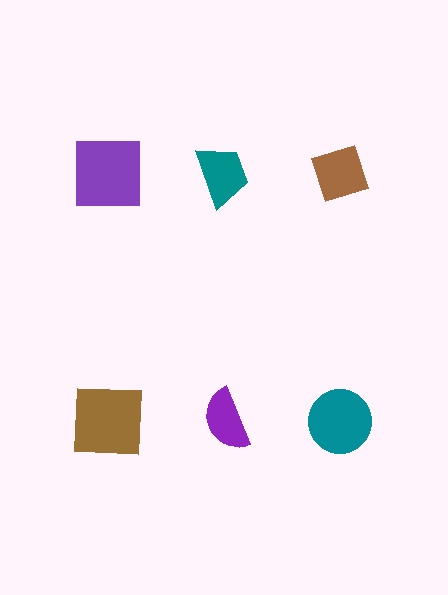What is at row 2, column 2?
A purple semicircle.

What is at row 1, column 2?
A teal trapezoid.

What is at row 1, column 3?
A brown diamond.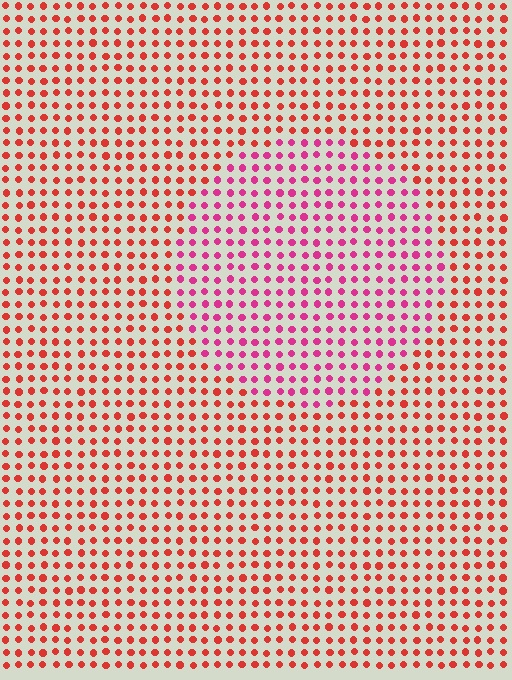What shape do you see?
I see a circle.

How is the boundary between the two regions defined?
The boundary is defined purely by a slight shift in hue (about 36 degrees). Spacing, size, and orientation are identical on both sides.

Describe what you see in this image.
The image is filled with small red elements in a uniform arrangement. A circle-shaped region is visible where the elements are tinted to a slightly different hue, forming a subtle color boundary.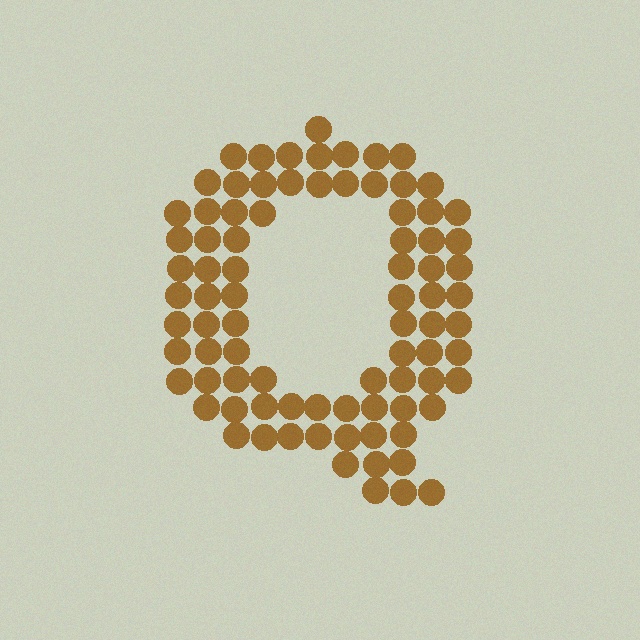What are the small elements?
The small elements are circles.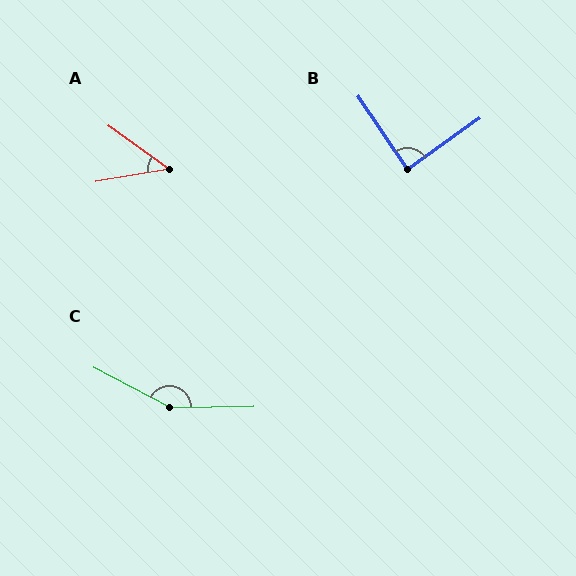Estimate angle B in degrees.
Approximately 89 degrees.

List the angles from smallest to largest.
A (46°), B (89°), C (151°).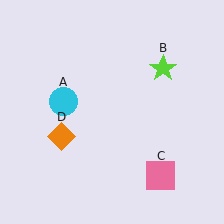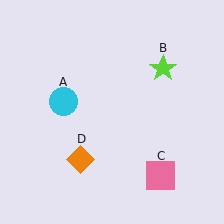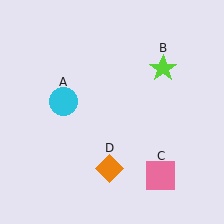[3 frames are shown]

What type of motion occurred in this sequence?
The orange diamond (object D) rotated counterclockwise around the center of the scene.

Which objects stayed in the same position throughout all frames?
Cyan circle (object A) and lime star (object B) and pink square (object C) remained stationary.